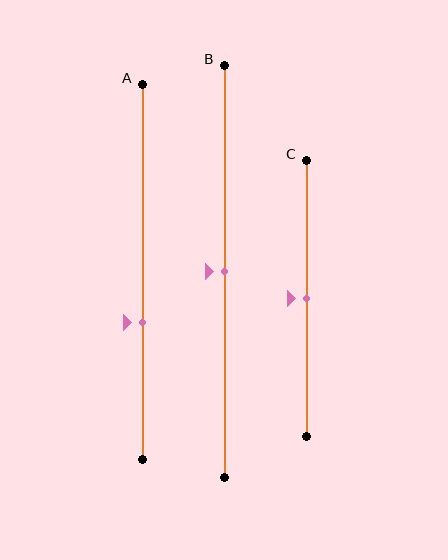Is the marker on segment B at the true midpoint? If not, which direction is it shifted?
Yes, the marker on segment B is at the true midpoint.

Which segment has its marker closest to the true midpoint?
Segment B has its marker closest to the true midpoint.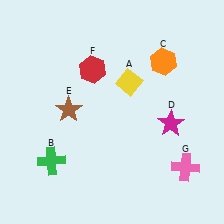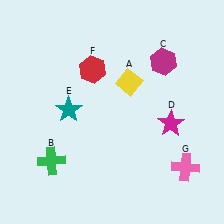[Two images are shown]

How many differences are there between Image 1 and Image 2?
There are 2 differences between the two images.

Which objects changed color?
C changed from orange to magenta. E changed from brown to teal.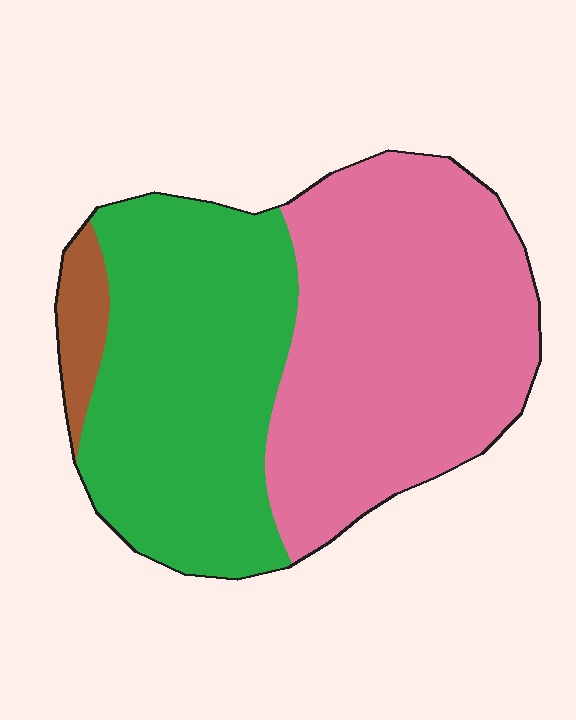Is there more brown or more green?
Green.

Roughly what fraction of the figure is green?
Green covers about 45% of the figure.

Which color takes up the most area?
Pink, at roughly 50%.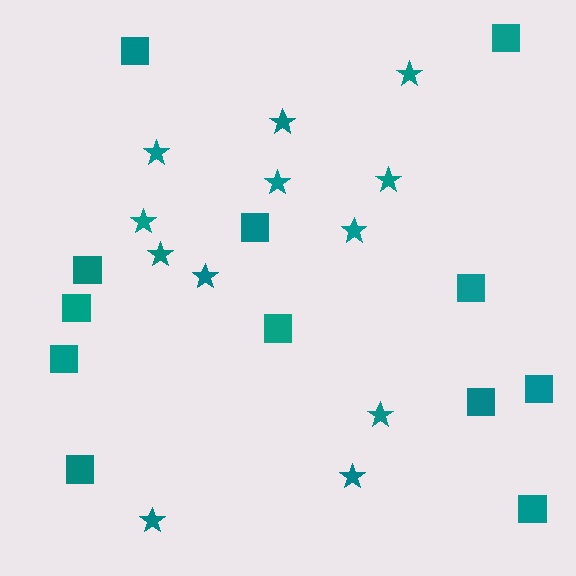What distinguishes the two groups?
There are 2 groups: one group of stars (12) and one group of squares (12).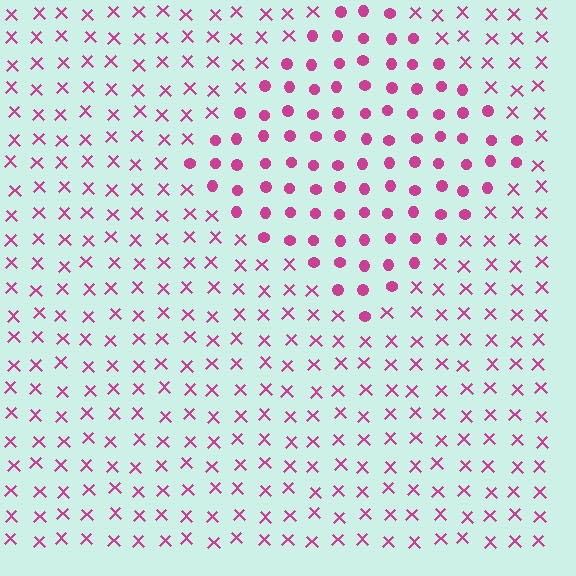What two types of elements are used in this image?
The image uses circles inside the diamond region and X marks outside it.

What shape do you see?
I see a diamond.